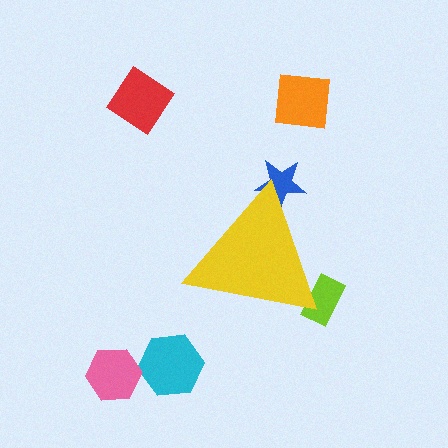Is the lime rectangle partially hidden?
Yes, the lime rectangle is partially hidden behind the yellow triangle.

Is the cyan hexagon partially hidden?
No, the cyan hexagon is fully visible.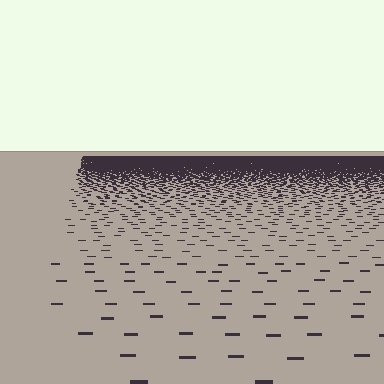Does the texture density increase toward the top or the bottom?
Density increases toward the top.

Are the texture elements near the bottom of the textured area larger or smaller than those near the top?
Larger. Near the bottom, elements are closer to the viewer and appear at a bigger on-screen size.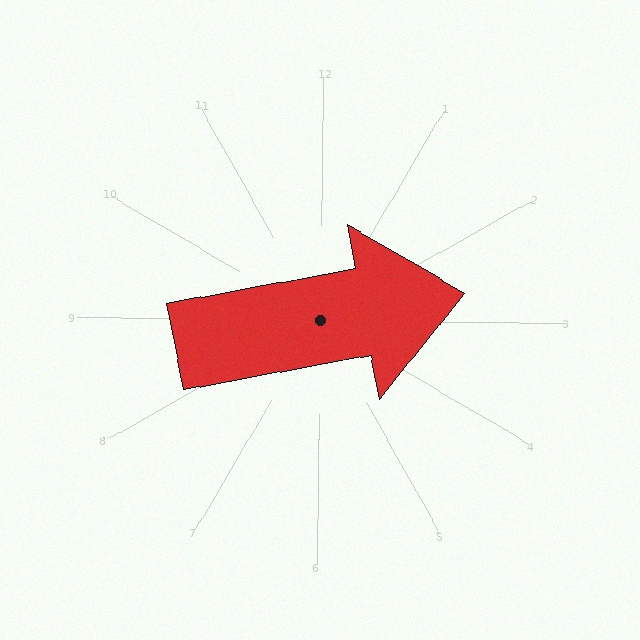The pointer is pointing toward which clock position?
Roughly 3 o'clock.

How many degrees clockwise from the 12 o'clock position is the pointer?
Approximately 79 degrees.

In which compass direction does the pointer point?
East.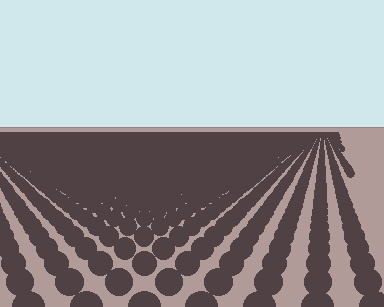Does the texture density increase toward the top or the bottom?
Density increases toward the top.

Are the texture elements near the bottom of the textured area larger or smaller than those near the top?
Larger. Near the bottom, elements are closer to the viewer and appear at a bigger on-screen size.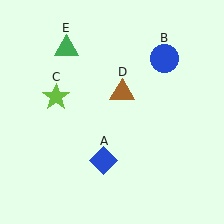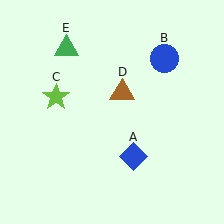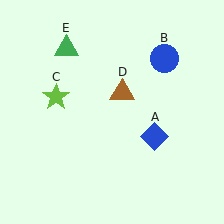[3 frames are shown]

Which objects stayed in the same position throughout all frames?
Blue circle (object B) and lime star (object C) and brown triangle (object D) and green triangle (object E) remained stationary.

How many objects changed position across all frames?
1 object changed position: blue diamond (object A).